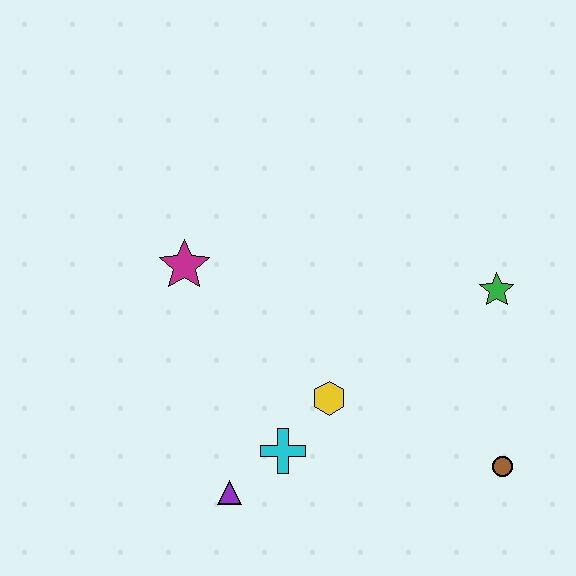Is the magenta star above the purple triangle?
Yes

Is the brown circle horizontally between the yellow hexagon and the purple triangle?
No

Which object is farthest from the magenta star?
The brown circle is farthest from the magenta star.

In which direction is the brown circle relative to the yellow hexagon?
The brown circle is to the right of the yellow hexagon.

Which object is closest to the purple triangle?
The cyan cross is closest to the purple triangle.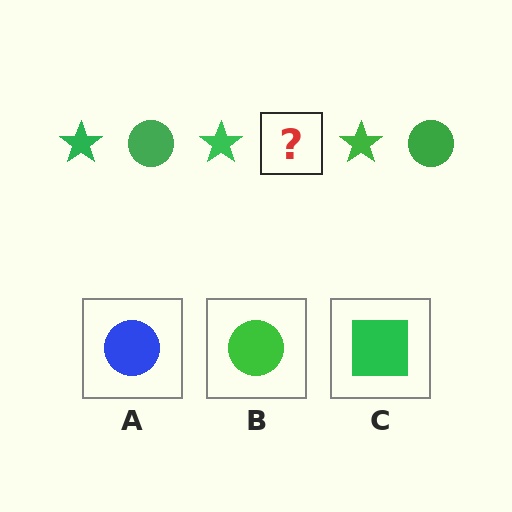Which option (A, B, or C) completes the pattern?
B.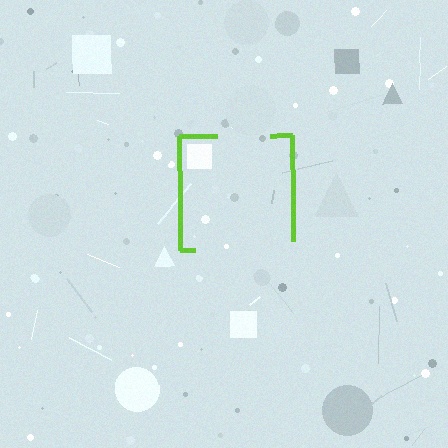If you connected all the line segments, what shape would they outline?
They would outline a square.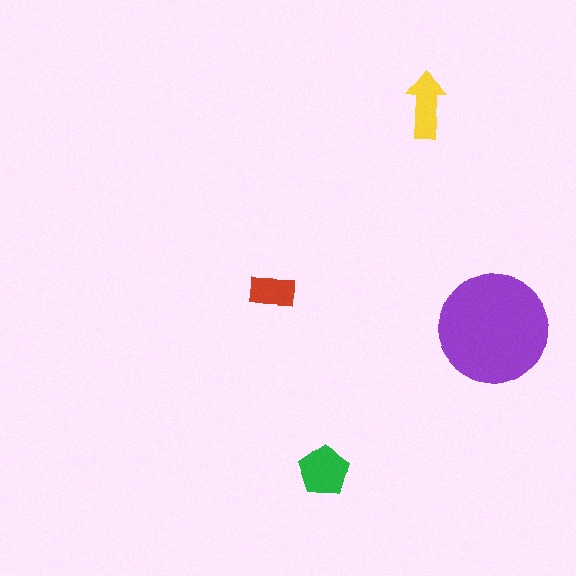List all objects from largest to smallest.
The purple circle, the green pentagon, the yellow arrow, the red rectangle.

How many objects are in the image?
There are 4 objects in the image.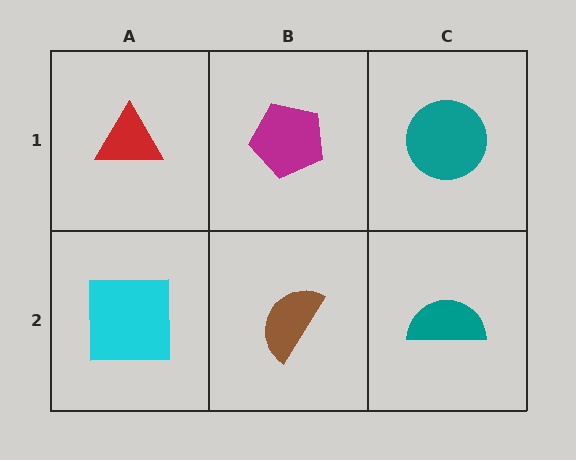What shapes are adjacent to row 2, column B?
A magenta pentagon (row 1, column B), a cyan square (row 2, column A), a teal semicircle (row 2, column C).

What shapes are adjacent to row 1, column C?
A teal semicircle (row 2, column C), a magenta pentagon (row 1, column B).